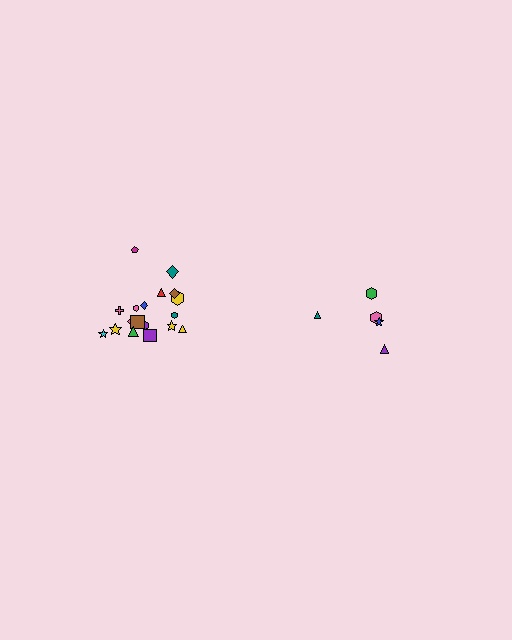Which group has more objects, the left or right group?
The left group.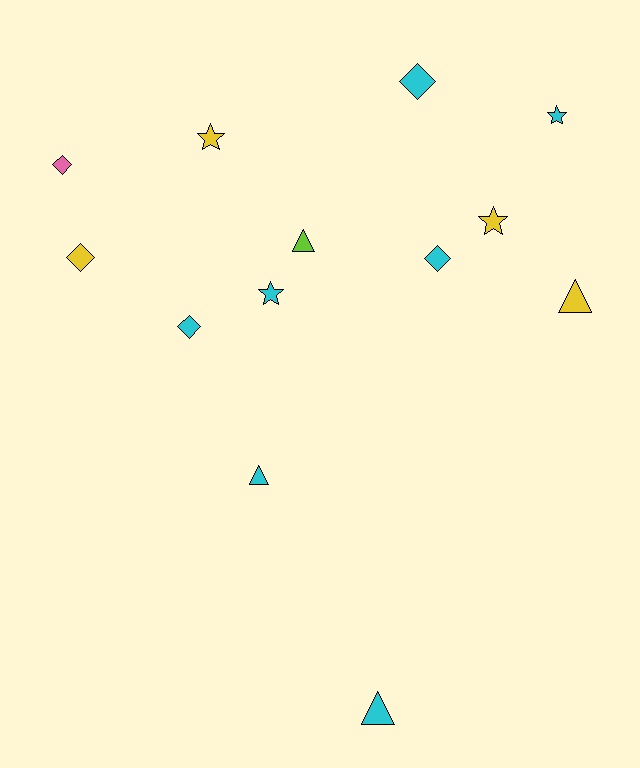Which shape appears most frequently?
Diamond, with 5 objects.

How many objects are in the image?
There are 13 objects.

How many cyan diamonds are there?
There are 3 cyan diamonds.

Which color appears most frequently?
Cyan, with 7 objects.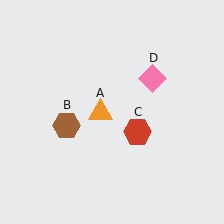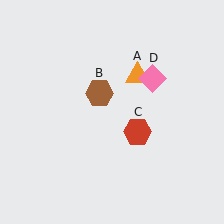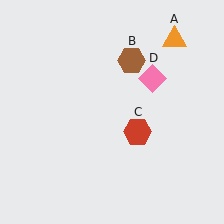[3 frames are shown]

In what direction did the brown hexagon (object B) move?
The brown hexagon (object B) moved up and to the right.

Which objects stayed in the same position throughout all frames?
Red hexagon (object C) and pink diamond (object D) remained stationary.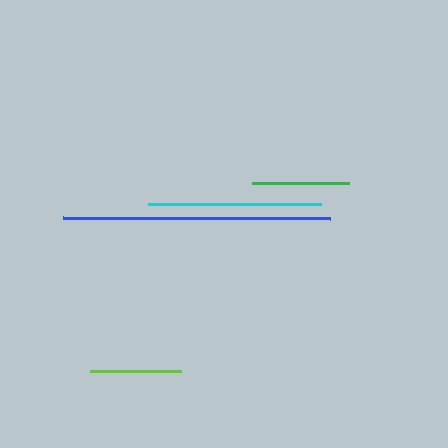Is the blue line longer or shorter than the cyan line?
The blue line is longer than the cyan line.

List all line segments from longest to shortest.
From longest to shortest: blue, cyan, green, lime.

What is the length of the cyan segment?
The cyan segment is approximately 174 pixels long.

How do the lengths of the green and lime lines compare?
The green and lime lines are approximately the same length.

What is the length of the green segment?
The green segment is approximately 98 pixels long.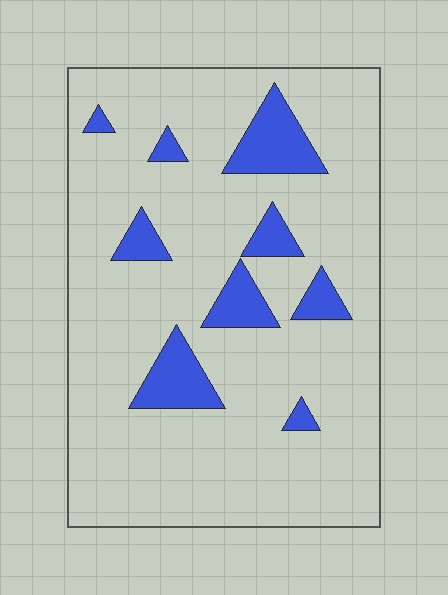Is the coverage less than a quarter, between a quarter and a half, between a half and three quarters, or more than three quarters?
Less than a quarter.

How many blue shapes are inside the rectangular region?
9.